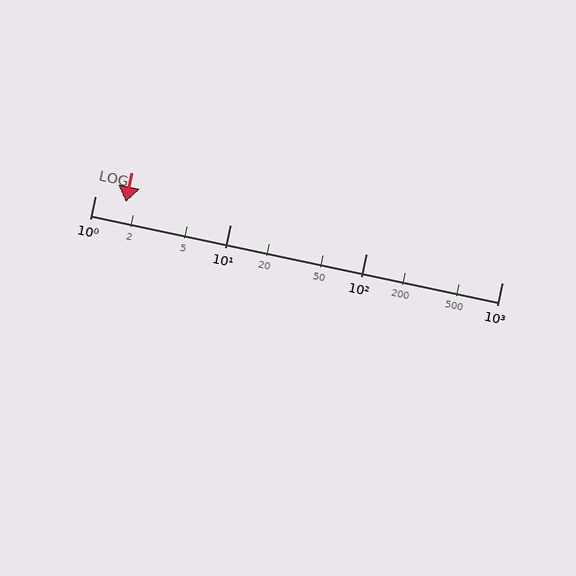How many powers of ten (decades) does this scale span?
The scale spans 3 decades, from 1 to 1000.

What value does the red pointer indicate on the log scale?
The pointer indicates approximately 1.7.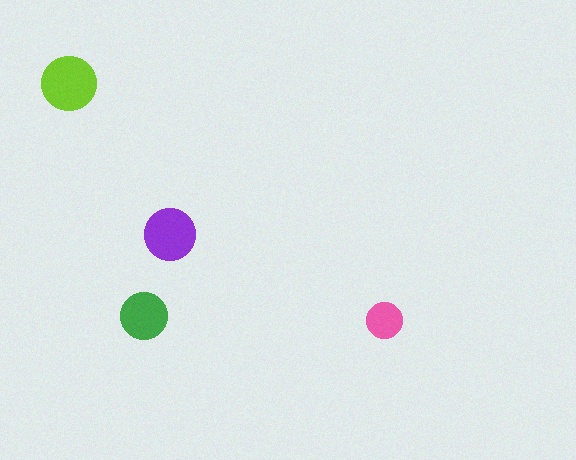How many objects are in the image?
There are 4 objects in the image.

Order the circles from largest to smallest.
the lime one, the purple one, the green one, the pink one.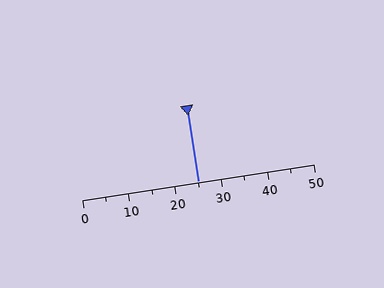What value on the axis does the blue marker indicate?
The marker indicates approximately 25.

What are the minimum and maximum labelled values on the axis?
The axis runs from 0 to 50.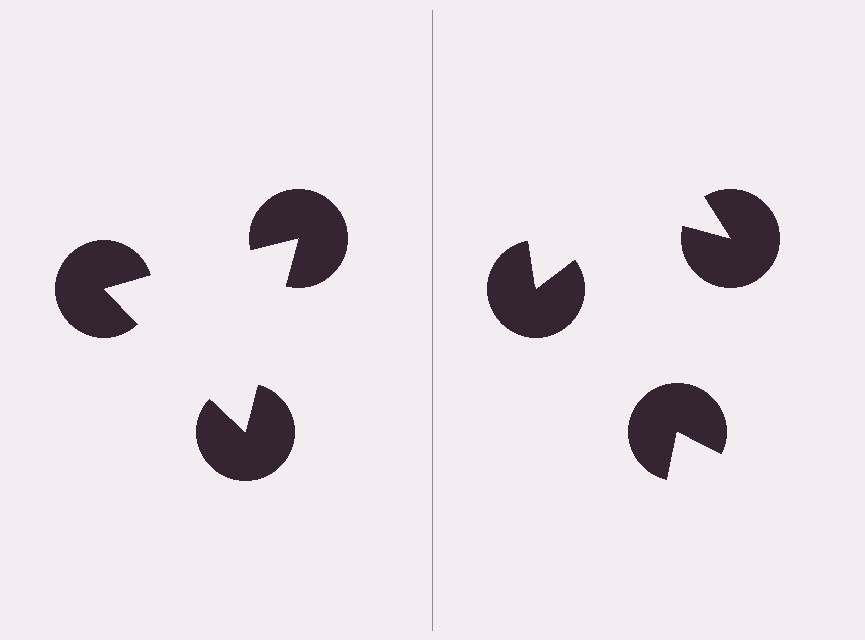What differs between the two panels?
The pac-man discs are positioned identically on both sides; only the wedge orientations differ. On the left they align to a triangle; on the right they are misaligned.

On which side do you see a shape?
An illusory triangle appears on the left side. On the right side the wedge cuts are rotated, so no coherent shape forms.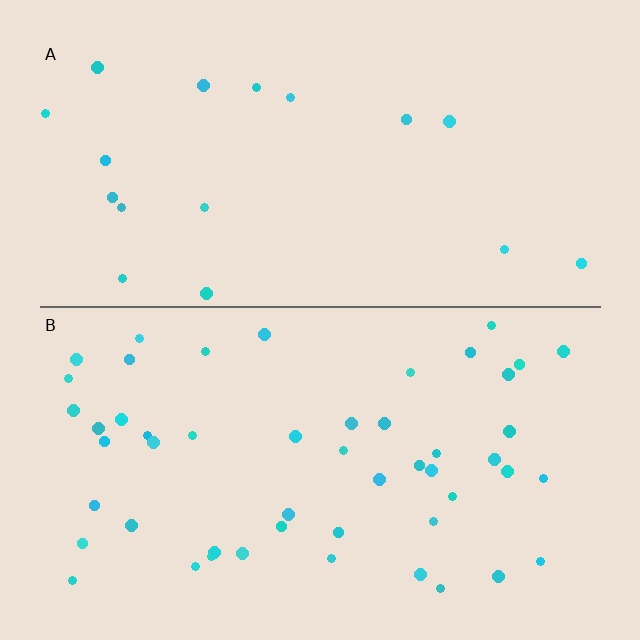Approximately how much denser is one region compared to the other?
Approximately 3.0× — region B over region A.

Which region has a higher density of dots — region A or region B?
B (the bottom).